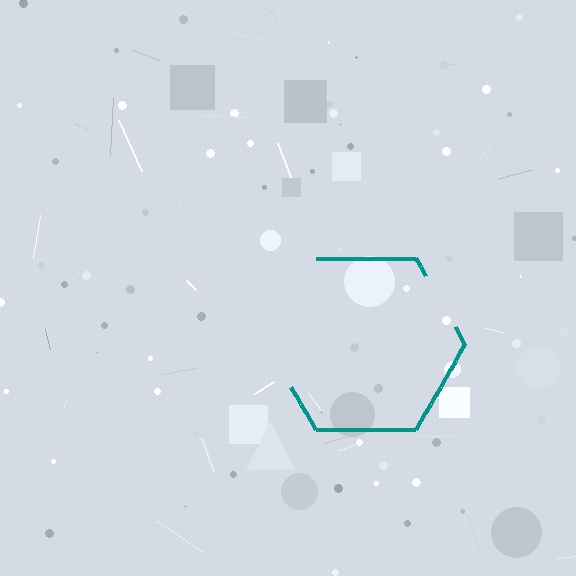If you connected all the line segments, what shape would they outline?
They would outline a hexagon.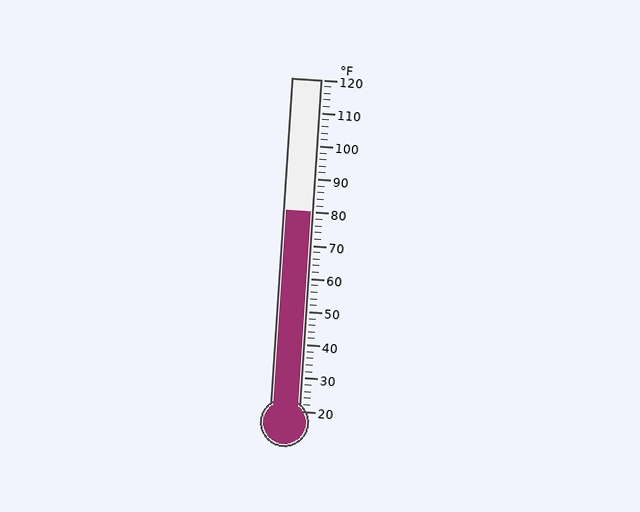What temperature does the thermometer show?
The thermometer shows approximately 80°F.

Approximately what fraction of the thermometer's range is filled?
The thermometer is filled to approximately 60% of its range.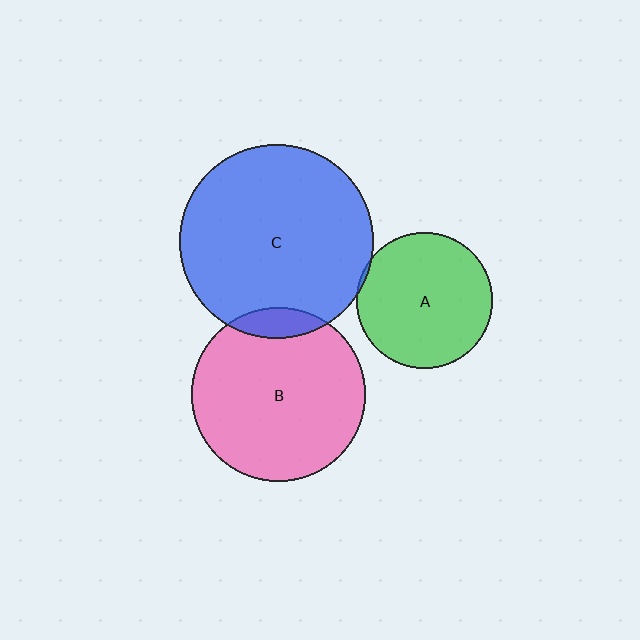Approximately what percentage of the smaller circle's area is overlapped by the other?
Approximately 10%.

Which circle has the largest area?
Circle C (blue).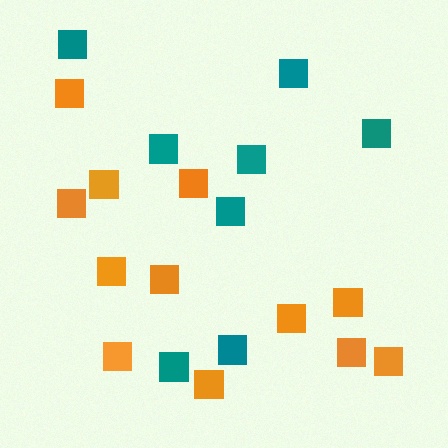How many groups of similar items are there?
There are 2 groups: one group of orange squares (12) and one group of teal squares (8).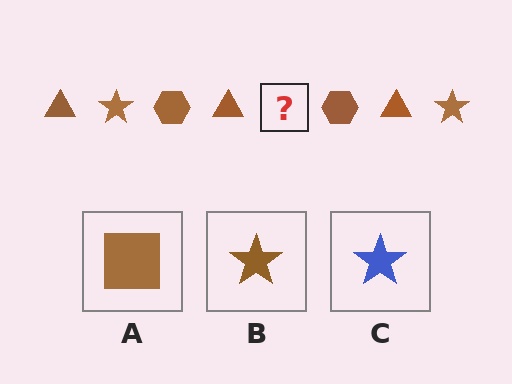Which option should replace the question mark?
Option B.